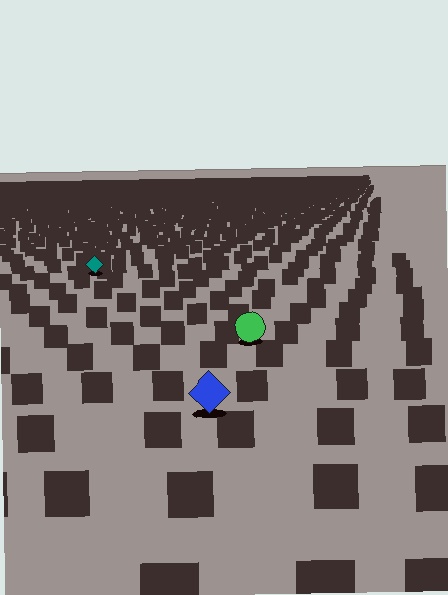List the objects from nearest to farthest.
From nearest to farthest: the blue diamond, the green circle, the teal diamond.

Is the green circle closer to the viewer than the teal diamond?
Yes. The green circle is closer — you can tell from the texture gradient: the ground texture is coarser near it.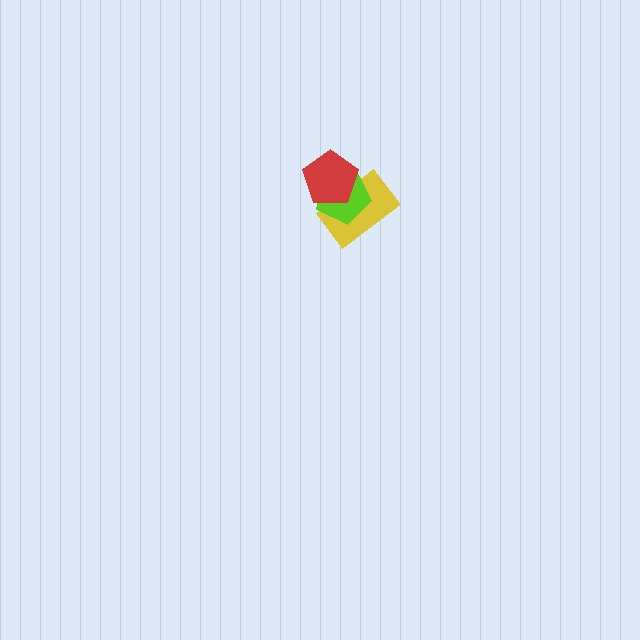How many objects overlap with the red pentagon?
2 objects overlap with the red pentagon.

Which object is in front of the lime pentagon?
The red pentagon is in front of the lime pentagon.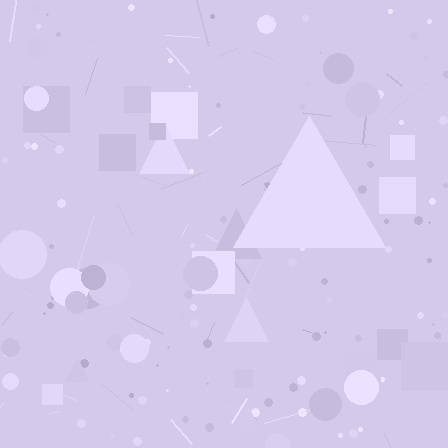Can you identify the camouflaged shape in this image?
The camouflaged shape is a triangle.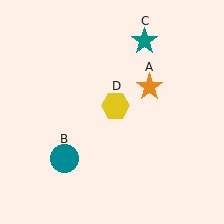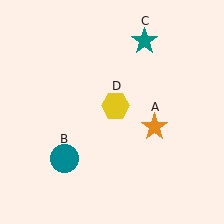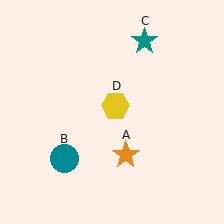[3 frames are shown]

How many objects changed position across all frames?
1 object changed position: orange star (object A).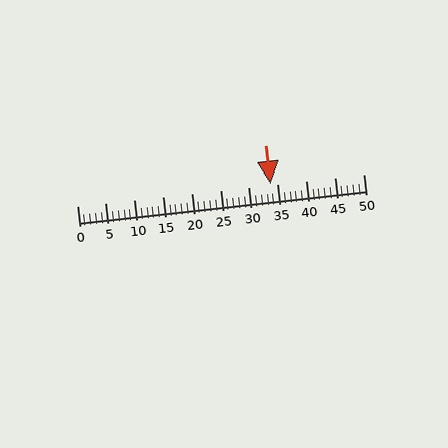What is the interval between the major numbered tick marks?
The major tick marks are spaced 5 units apart.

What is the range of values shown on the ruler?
The ruler shows values from 0 to 50.